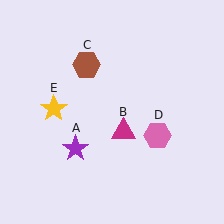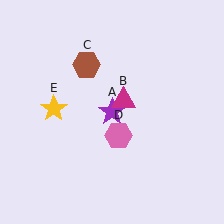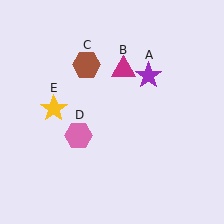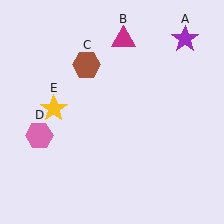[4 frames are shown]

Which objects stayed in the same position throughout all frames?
Brown hexagon (object C) and yellow star (object E) remained stationary.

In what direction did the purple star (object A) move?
The purple star (object A) moved up and to the right.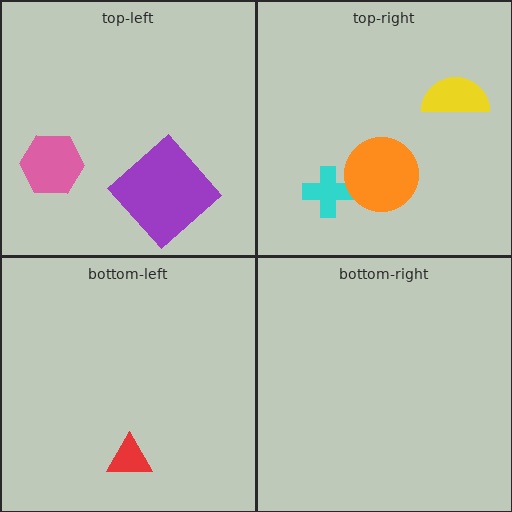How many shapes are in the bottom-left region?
1.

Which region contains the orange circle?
The top-right region.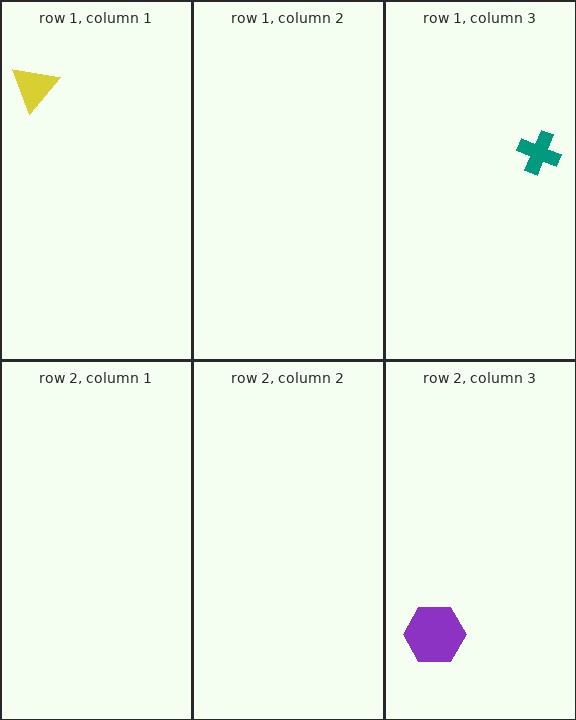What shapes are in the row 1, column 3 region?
The teal cross.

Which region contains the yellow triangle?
The row 1, column 1 region.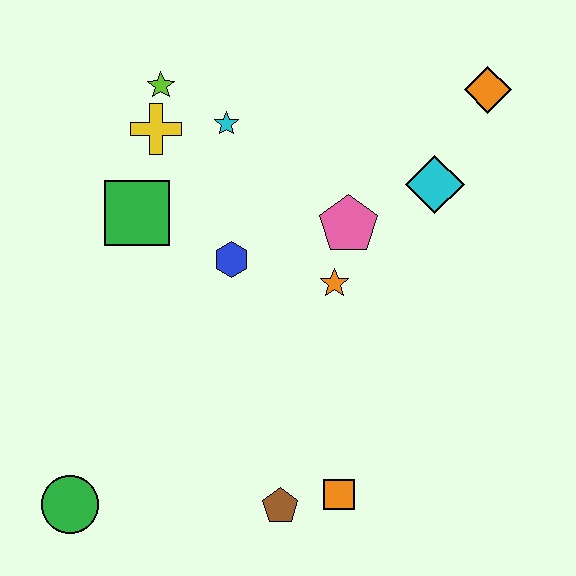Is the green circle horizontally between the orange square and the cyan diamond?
No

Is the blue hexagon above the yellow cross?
No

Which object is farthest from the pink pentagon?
The green circle is farthest from the pink pentagon.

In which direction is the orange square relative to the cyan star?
The orange square is below the cyan star.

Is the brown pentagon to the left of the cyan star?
No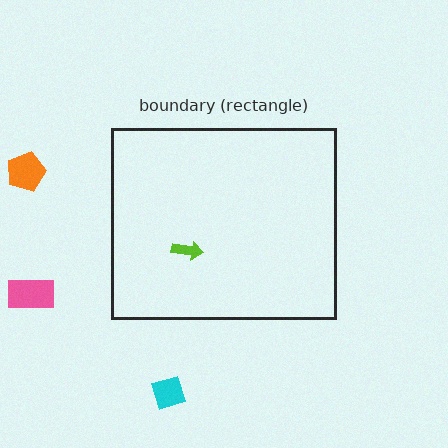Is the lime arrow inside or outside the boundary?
Inside.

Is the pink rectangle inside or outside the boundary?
Outside.